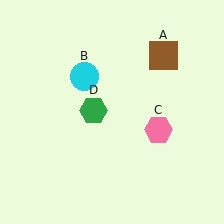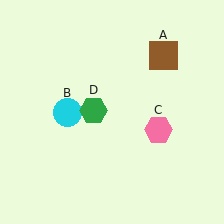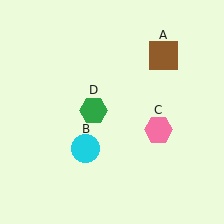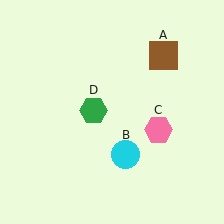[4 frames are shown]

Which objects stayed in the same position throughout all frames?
Brown square (object A) and pink hexagon (object C) and green hexagon (object D) remained stationary.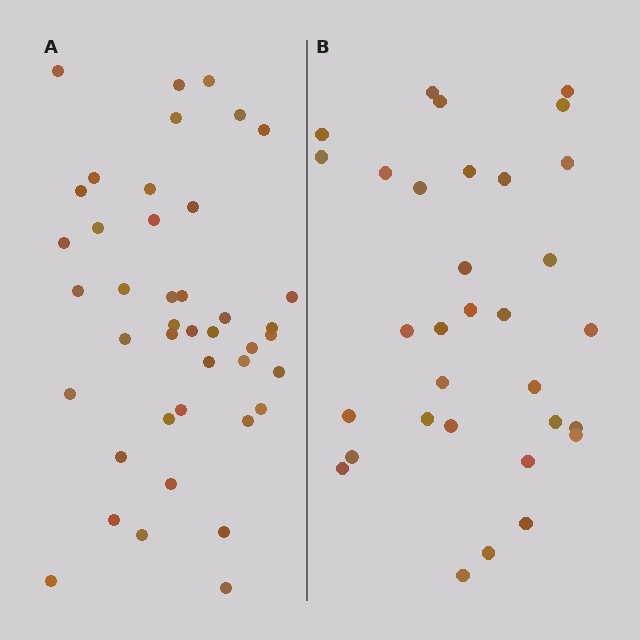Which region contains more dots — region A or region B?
Region A (the left region) has more dots.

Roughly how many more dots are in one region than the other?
Region A has roughly 10 or so more dots than region B.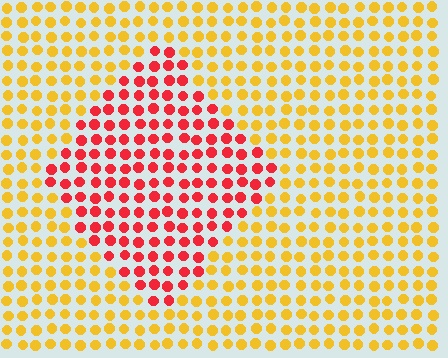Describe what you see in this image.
The image is filled with small yellow elements in a uniform arrangement. A diamond-shaped region is visible where the elements are tinted to a slightly different hue, forming a subtle color boundary.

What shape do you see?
I see a diamond.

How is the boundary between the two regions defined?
The boundary is defined purely by a slight shift in hue (about 51 degrees). Spacing, size, and orientation are identical on both sides.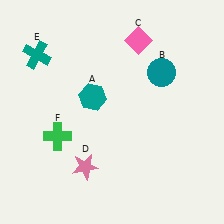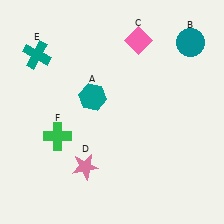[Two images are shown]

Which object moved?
The teal circle (B) moved up.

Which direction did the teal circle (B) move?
The teal circle (B) moved up.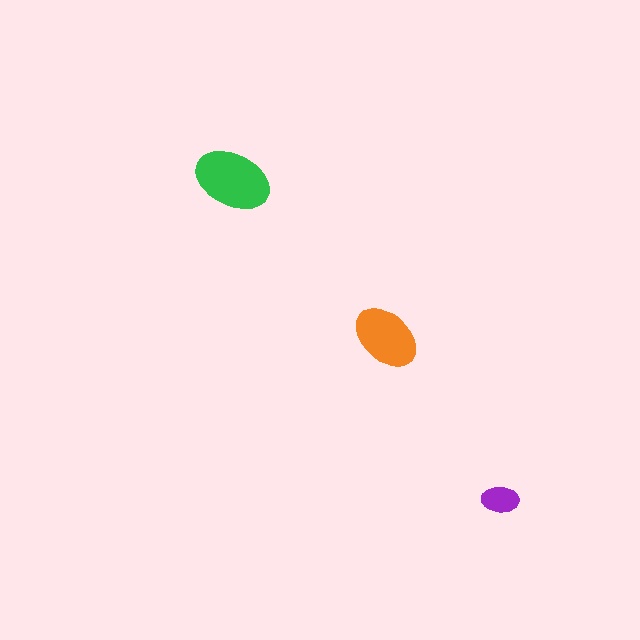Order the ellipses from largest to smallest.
the green one, the orange one, the purple one.